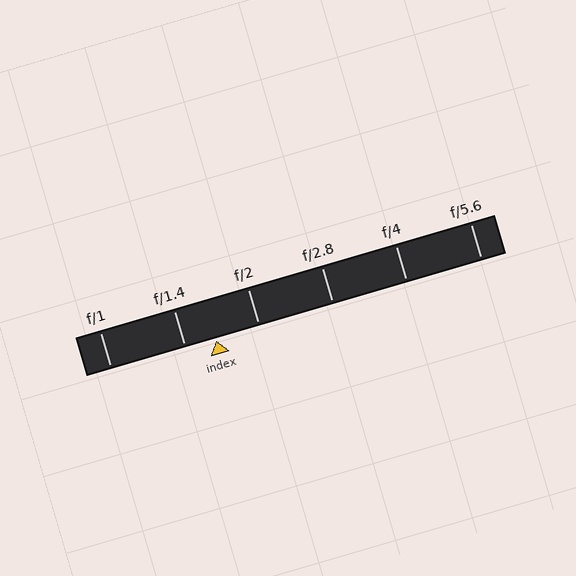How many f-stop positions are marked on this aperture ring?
There are 6 f-stop positions marked.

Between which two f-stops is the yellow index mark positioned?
The index mark is between f/1.4 and f/2.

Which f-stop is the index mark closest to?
The index mark is closest to f/1.4.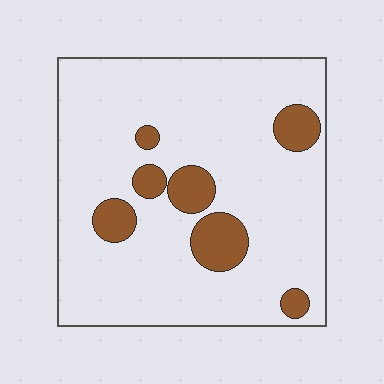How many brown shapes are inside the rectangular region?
7.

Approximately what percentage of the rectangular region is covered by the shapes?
Approximately 15%.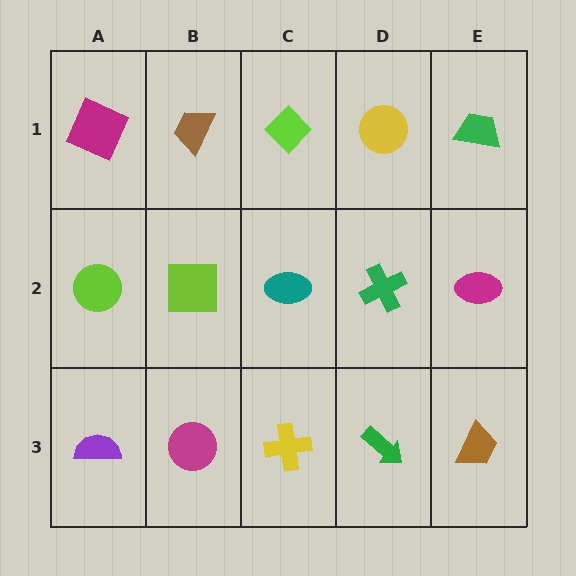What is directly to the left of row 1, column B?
A magenta square.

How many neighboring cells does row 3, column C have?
3.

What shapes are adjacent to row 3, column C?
A teal ellipse (row 2, column C), a magenta circle (row 3, column B), a green arrow (row 3, column D).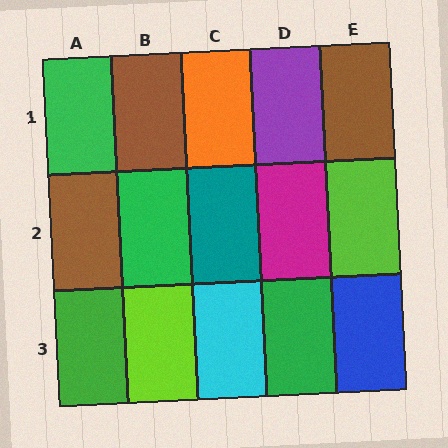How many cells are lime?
2 cells are lime.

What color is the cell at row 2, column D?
Magenta.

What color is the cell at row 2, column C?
Teal.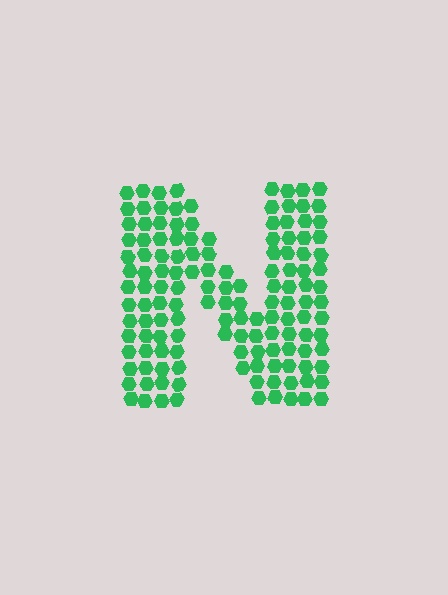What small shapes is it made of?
It is made of small hexagons.